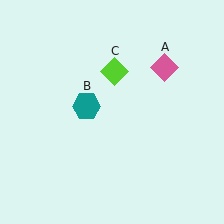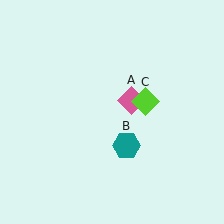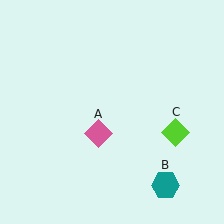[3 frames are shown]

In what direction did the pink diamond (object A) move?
The pink diamond (object A) moved down and to the left.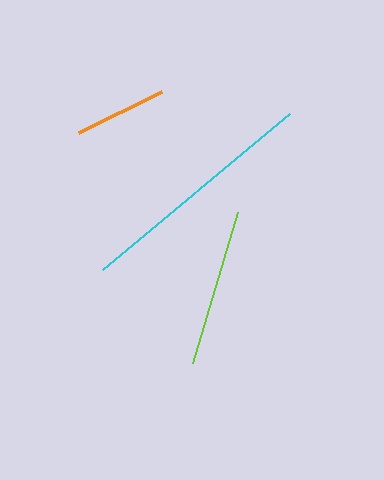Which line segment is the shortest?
The orange line is the shortest at approximately 92 pixels.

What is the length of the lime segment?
The lime segment is approximately 158 pixels long.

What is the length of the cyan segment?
The cyan segment is approximately 244 pixels long.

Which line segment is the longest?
The cyan line is the longest at approximately 244 pixels.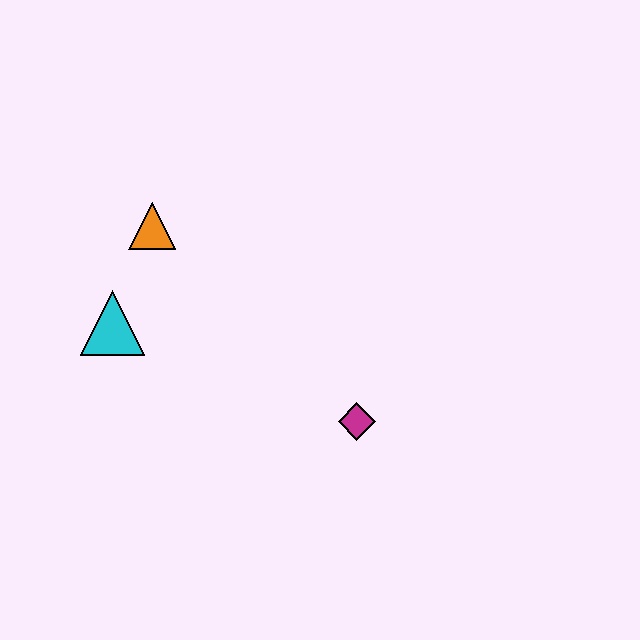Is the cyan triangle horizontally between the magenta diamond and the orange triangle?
No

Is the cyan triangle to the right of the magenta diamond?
No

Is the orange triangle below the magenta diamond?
No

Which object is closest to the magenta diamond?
The cyan triangle is closest to the magenta diamond.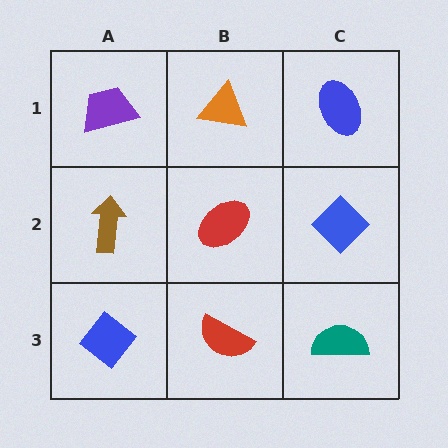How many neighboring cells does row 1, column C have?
2.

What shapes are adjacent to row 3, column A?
A brown arrow (row 2, column A), a red semicircle (row 3, column B).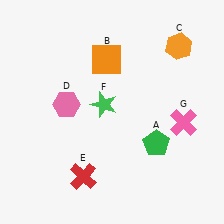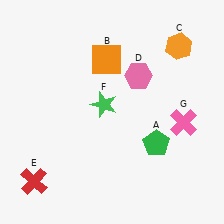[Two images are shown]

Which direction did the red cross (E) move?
The red cross (E) moved left.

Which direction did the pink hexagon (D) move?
The pink hexagon (D) moved right.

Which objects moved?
The objects that moved are: the pink hexagon (D), the red cross (E).